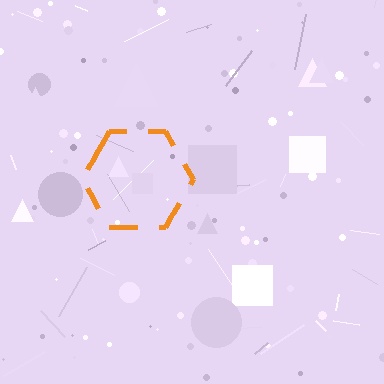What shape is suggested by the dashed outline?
The dashed outline suggests a hexagon.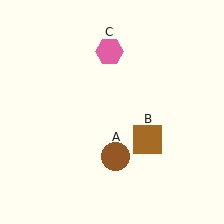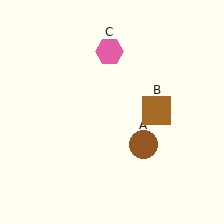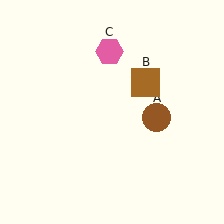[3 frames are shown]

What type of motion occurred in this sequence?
The brown circle (object A), brown square (object B) rotated counterclockwise around the center of the scene.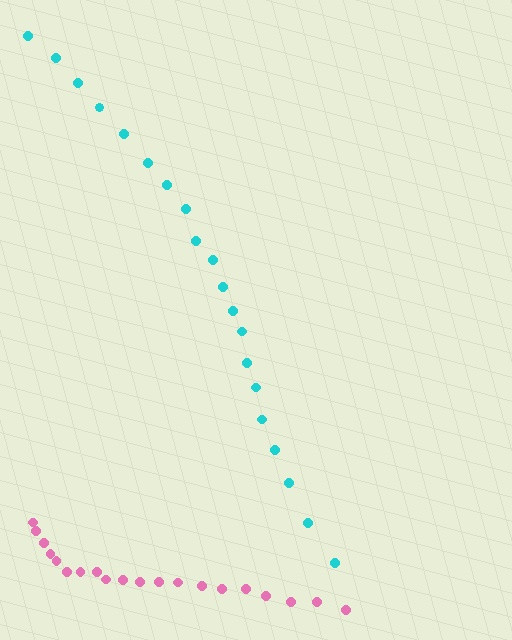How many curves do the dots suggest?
There are 2 distinct paths.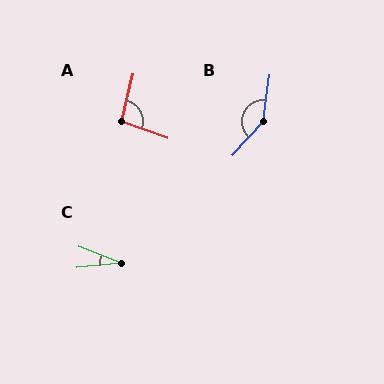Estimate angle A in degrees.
Approximately 97 degrees.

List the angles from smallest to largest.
C (27°), A (97°), B (146°).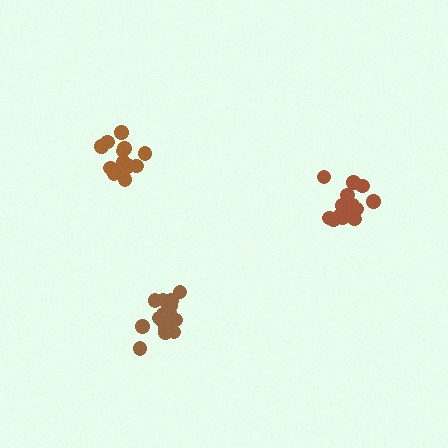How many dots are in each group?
Group 1: 17 dots, Group 2: 13 dots, Group 3: 17 dots (47 total).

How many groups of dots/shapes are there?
There are 3 groups.